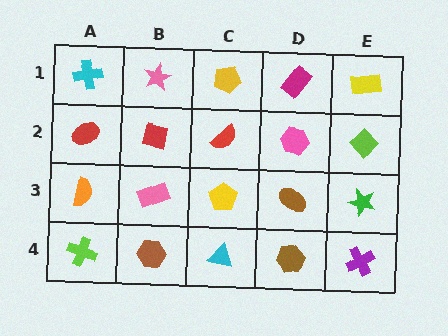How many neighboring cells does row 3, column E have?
3.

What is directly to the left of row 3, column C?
A pink rectangle.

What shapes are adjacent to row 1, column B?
A red square (row 2, column B), a cyan cross (row 1, column A), a yellow pentagon (row 1, column C).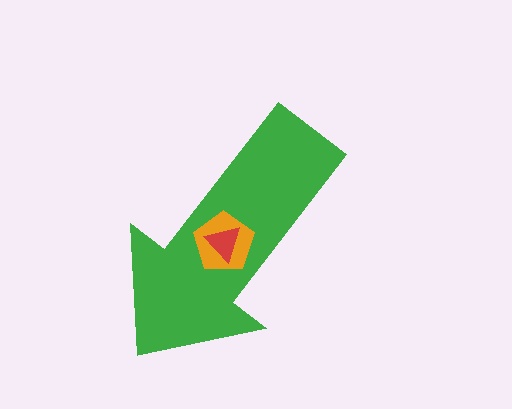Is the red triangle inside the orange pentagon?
Yes.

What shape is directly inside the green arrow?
The orange pentagon.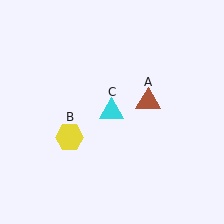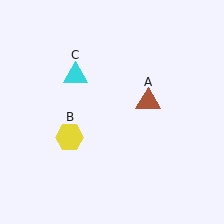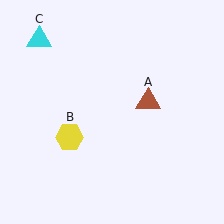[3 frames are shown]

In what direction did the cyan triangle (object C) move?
The cyan triangle (object C) moved up and to the left.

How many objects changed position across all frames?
1 object changed position: cyan triangle (object C).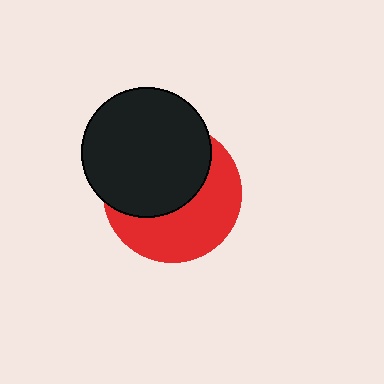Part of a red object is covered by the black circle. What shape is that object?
It is a circle.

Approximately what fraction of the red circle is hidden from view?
Roughly 52% of the red circle is hidden behind the black circle.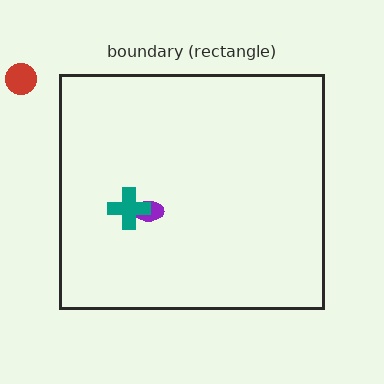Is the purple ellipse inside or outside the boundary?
Inside.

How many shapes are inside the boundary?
2 inside, 1 outside.